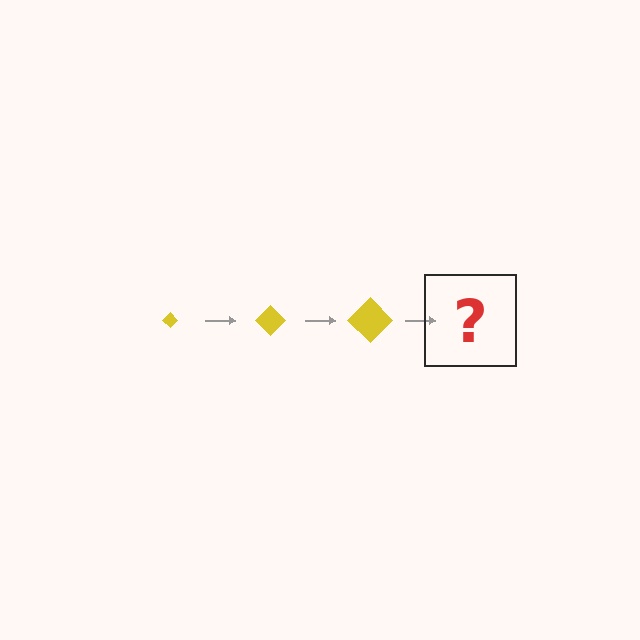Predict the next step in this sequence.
The next step is a yellow diamond, larger than the previous one.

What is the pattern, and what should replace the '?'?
The pattern is that the diamond gets progressively larger each step. The '?' should be a yellow diamond, larger than the previous one.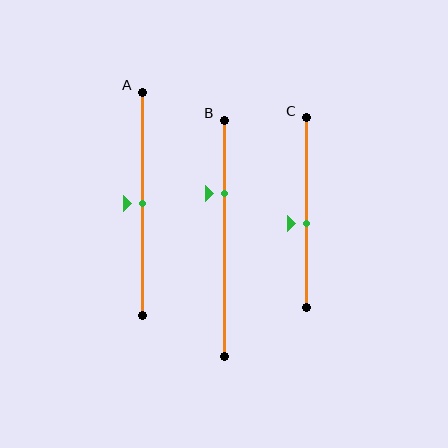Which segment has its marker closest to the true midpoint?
Segment A has its marker closest to the true midpoint.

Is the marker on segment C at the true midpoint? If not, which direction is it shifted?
No, the marker on segment C is shifted downward by about 5% of the segment length.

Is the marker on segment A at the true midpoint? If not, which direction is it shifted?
Yes, the marker on segment A is at the true midpoint.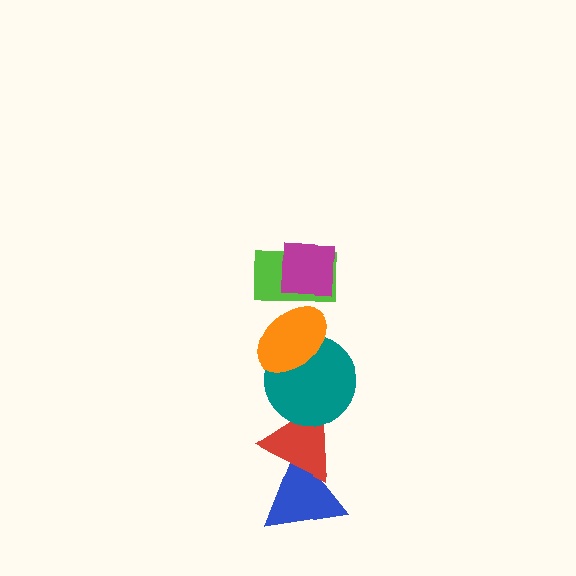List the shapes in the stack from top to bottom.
From top to bottom: the magenta square, the lime rectangle, the orange ellipse, the teal circle, the red triangle, the blue triangle.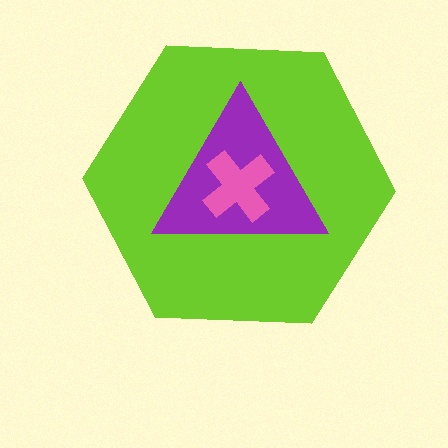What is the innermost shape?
The pink cross.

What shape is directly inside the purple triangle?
The pink cross.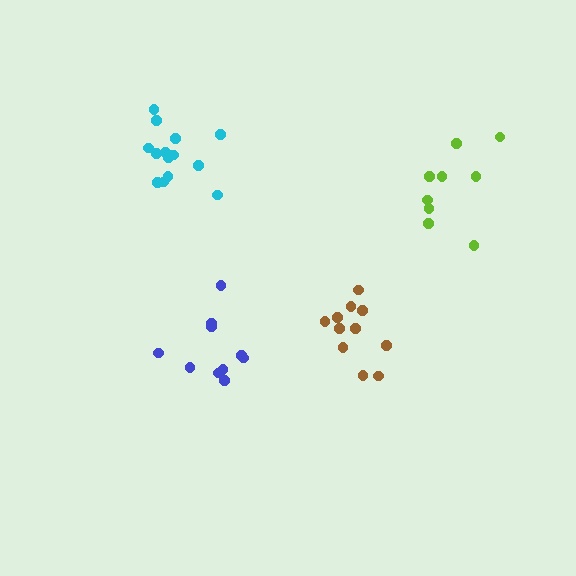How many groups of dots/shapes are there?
There are 4 groups.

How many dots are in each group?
Group 1: 10 dots, Group 2: 11 dots, Group 3: 14 dots, Group 4: 9 dots (44 total).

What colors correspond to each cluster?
The clusters are colored: blue, brown, cyan, lime.